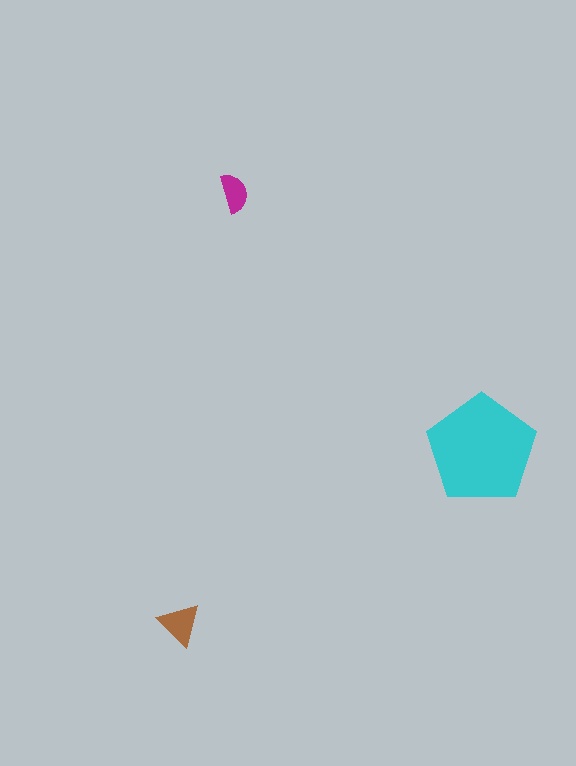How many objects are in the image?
There are 3 objects in the image.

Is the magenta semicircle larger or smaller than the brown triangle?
Smaller.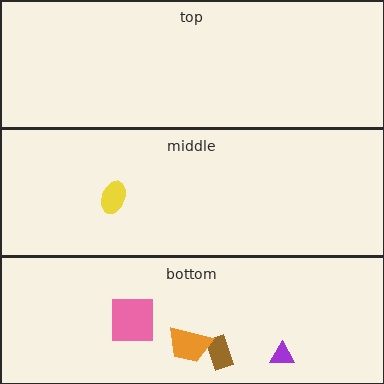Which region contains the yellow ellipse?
The middle region.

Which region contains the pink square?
The bottom region.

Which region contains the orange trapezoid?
The bottom region.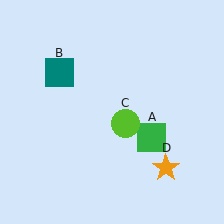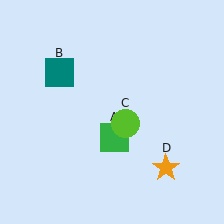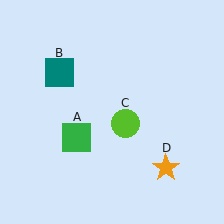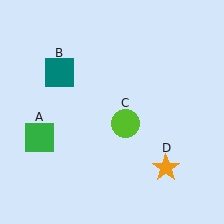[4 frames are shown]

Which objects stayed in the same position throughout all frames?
Teal square (object B) and lime circle (object C) and orange star (object D) remained stationary.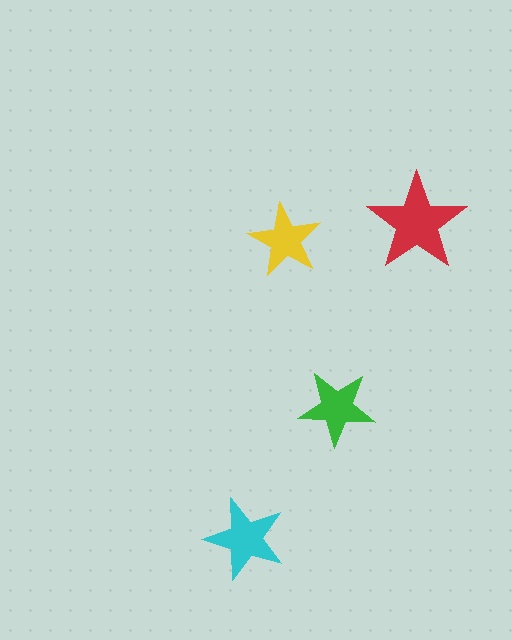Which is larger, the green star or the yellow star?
The green one.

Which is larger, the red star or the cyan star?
The red one.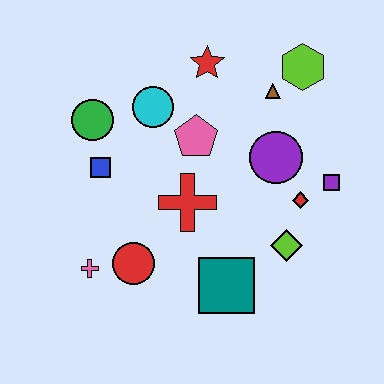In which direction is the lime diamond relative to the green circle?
The lime diamond is to the right of the green circle.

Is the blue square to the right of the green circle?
Yes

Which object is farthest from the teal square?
The lime hexagon is farthest from the teal square.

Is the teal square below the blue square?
Yes